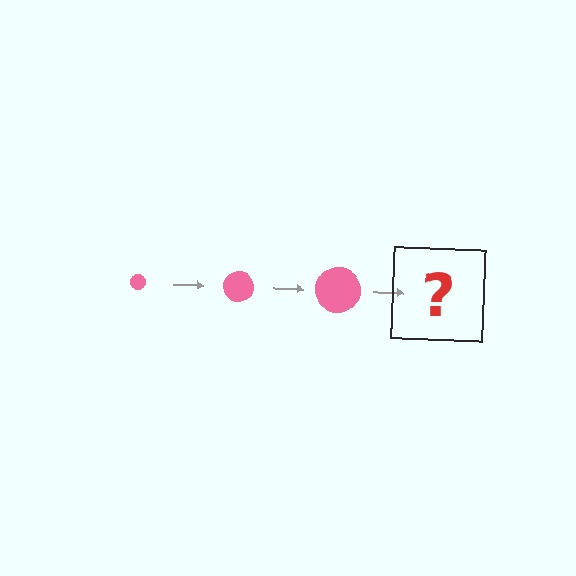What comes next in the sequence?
The next element should be a pink circle, larger than the previous one.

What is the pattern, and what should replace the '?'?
The pattern is that the circle gets progressively larger each step. The '?' should be a pink circle, larger than the previous one.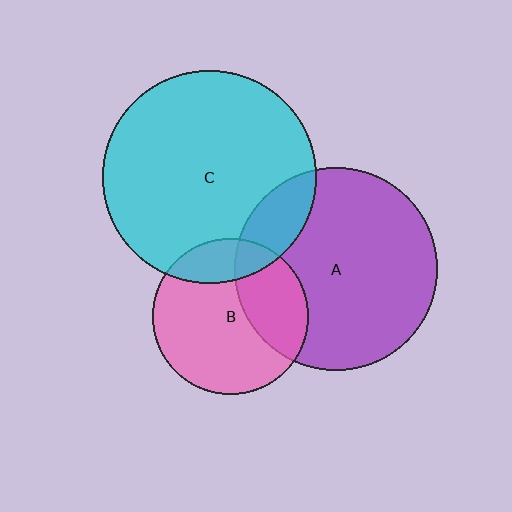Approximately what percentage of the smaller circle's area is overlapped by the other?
Approximately 15%.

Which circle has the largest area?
Circle C (cyan).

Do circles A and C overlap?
Yes.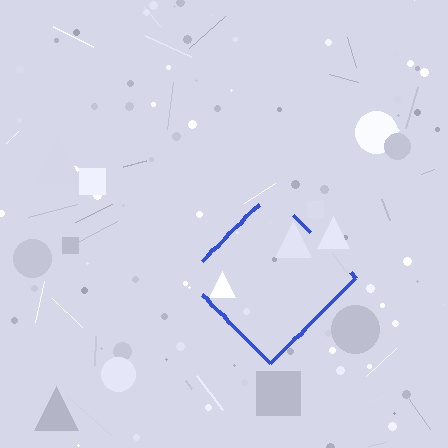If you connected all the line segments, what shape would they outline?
They would outline a diamond.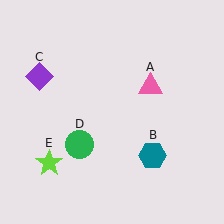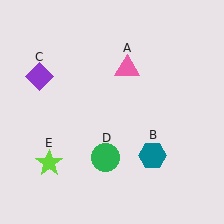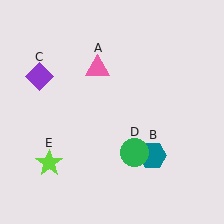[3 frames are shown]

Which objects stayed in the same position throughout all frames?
Teal hexagon (object B) and purple diamond (object C) and lime star (object E) remained stationary.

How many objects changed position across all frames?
2 objects changed position: pink triangle (object A), green circle (object D).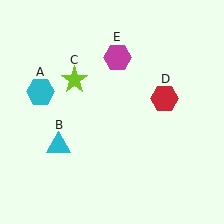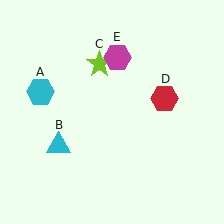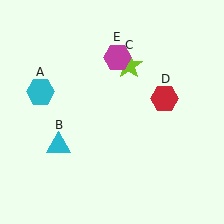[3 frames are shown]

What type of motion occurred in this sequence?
The lime star (object C) rotated clockwise around the center of the scene.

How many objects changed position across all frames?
1 object changed position: lime star (object C).